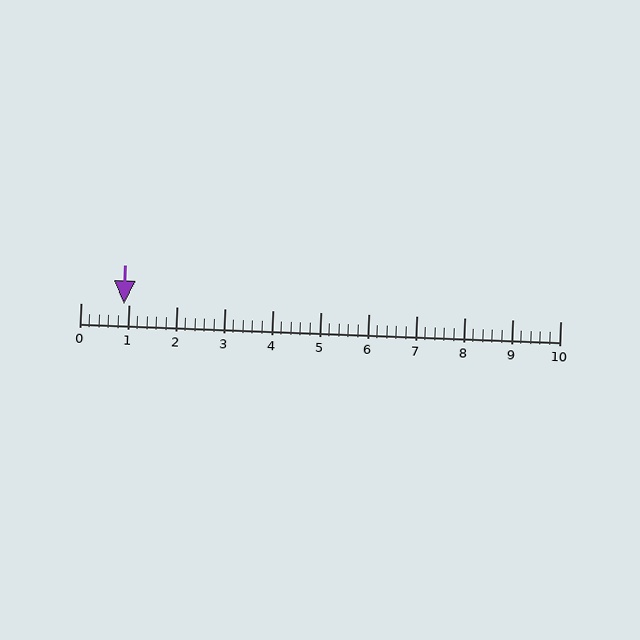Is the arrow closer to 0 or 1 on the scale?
The arrow is closer to 1.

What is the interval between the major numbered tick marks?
The major tick marks are spaced 1 units apart.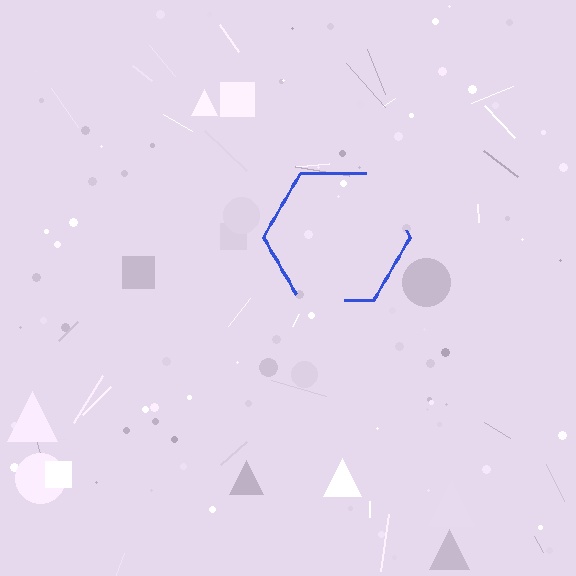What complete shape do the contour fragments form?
The contour fragments form a hexagon.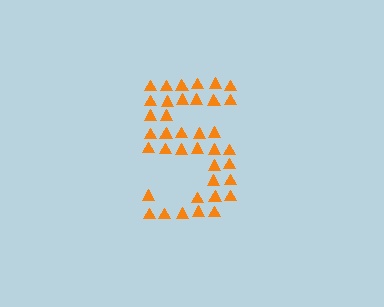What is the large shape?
The large shape is the digit 5.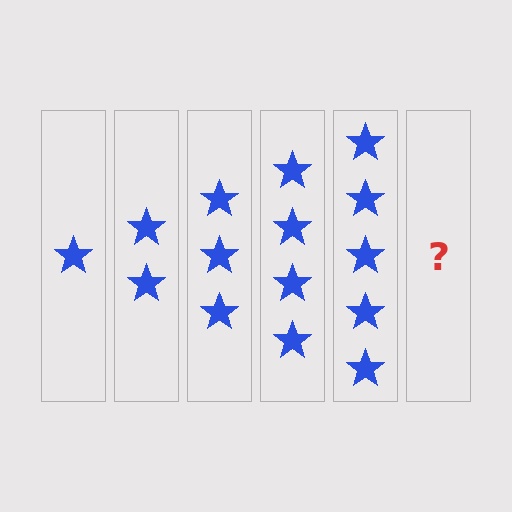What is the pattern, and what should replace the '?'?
The pattern is that each step adds one more star. The '?' should be 6 stars.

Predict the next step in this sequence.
The next step is 6 stars.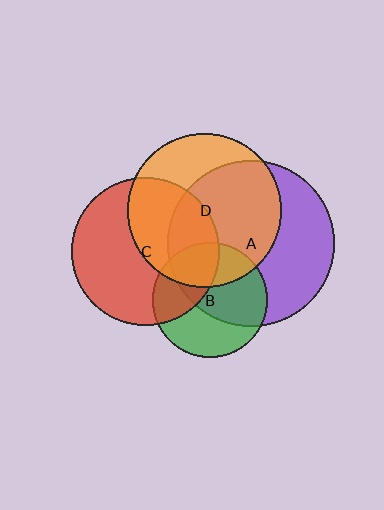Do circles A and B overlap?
Yes.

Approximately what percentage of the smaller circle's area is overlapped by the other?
Approximately 55%.